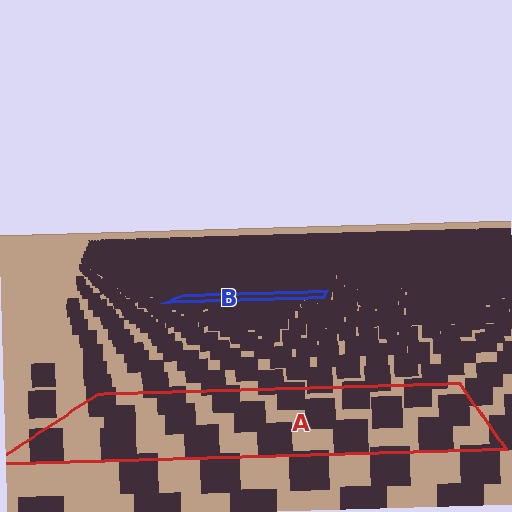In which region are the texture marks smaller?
The texture marks are smaller in region B, because it is farther away.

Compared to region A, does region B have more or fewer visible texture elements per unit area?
Region B has more texture elements per unit area — they are packed more densely because it is farther away.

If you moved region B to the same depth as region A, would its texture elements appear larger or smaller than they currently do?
They would appear larger. At a closer depth, the same texture elements are projected at a bigger on-screen size.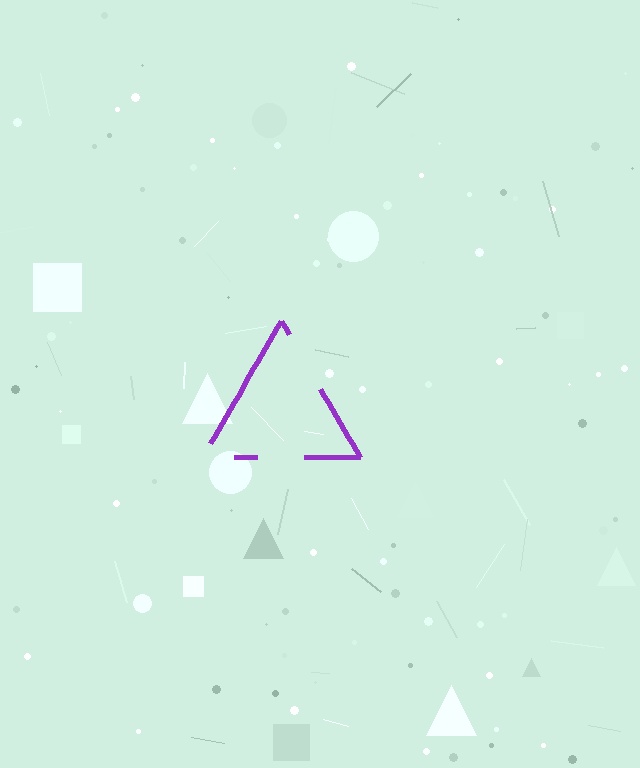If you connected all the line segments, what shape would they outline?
They would outline a triangle.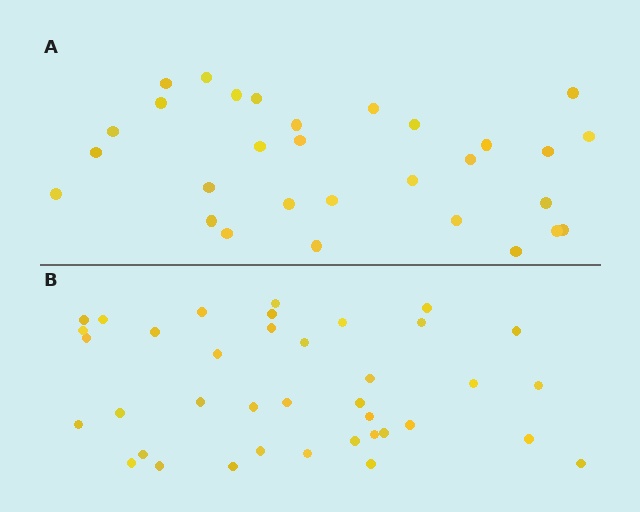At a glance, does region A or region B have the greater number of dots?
Region B (the bottom region) has more dots.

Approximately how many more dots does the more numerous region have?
Region B has roughly 8 or so more dots than region A.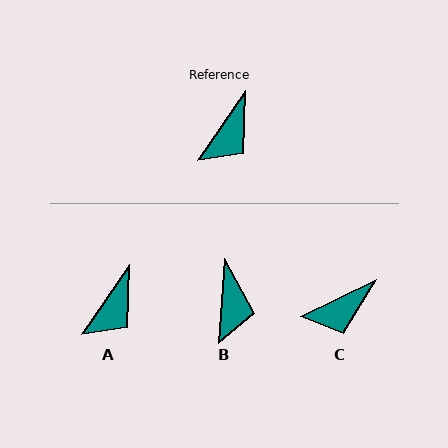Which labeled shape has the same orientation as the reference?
A.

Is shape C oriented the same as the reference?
No, it is off by about 30 degrees.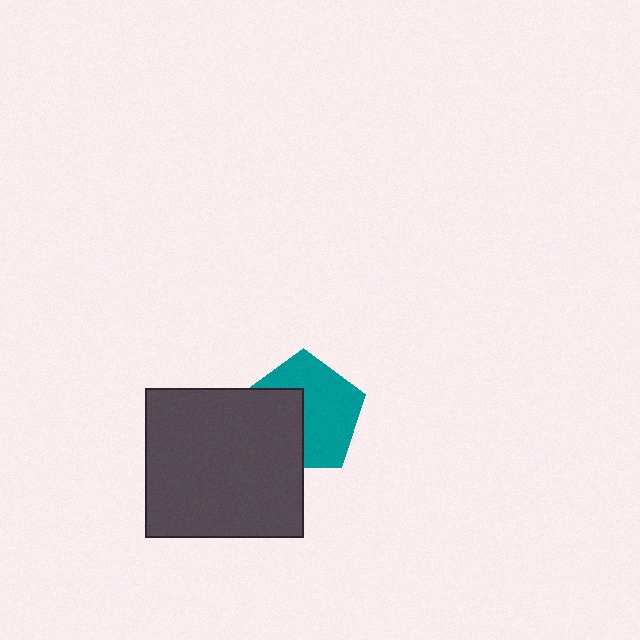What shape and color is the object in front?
The object in front is a dark gray rectangle.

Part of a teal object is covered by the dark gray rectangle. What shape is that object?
It is a pentagon.